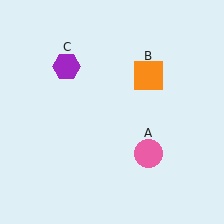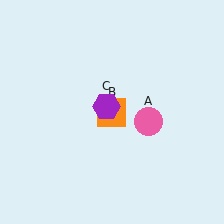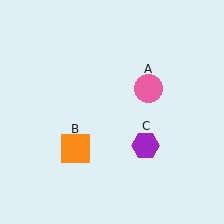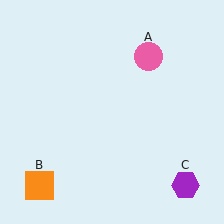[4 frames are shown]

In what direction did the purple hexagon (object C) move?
The purple hexagon (object C) moved down and to the right.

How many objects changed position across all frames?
3 objects changed position: pink circle (object A), orange square (object B), purple hexagon (object C).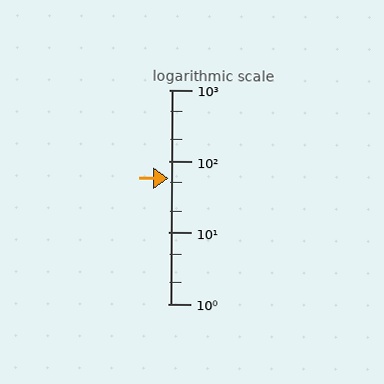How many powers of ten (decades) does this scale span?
The scale spans 3 decades, from 1 to 1000.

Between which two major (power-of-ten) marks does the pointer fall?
The pointer is between 10 and 100.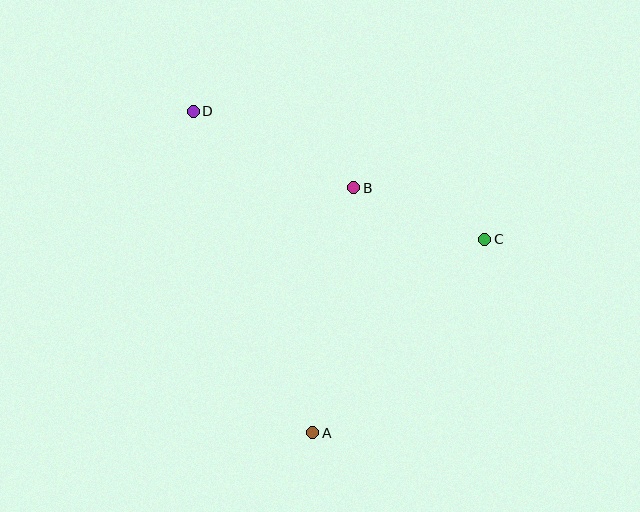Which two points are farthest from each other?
Points A and D are farthest from each other.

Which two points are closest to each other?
Points B and C are closest to each other.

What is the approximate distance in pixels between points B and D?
The distance between B and D is approximately 178 pixels.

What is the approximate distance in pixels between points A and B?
The distance between A and B is approximately 249 pixels.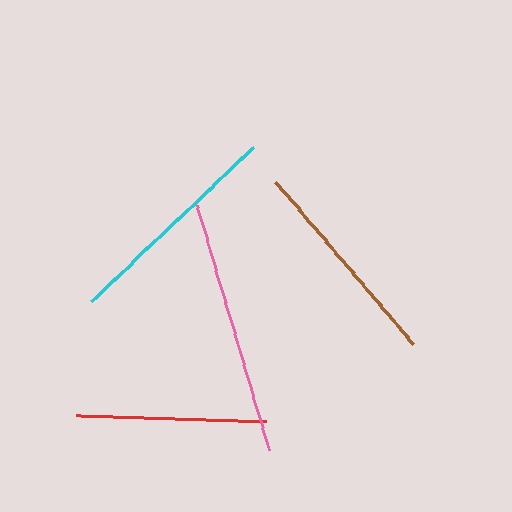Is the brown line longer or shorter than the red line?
The brown line is longer than the red line.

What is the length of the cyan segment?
The cyan segment is approximately 224 pixels long.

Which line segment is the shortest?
The red line is the shortest at approximately 189 pixels.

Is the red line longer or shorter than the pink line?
The pink line is longer than the red line.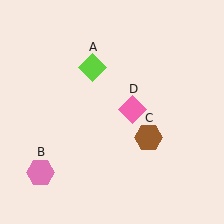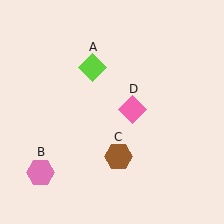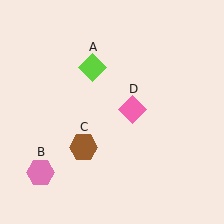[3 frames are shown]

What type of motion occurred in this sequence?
The brown hexagon (object C) rotated clockwise around the center of the scene.